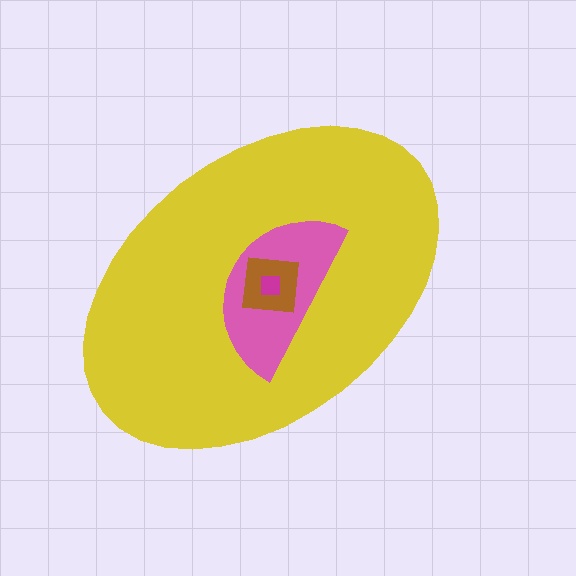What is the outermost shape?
The yellow ellipse.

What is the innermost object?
The magenta square.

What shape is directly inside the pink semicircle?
The brown square.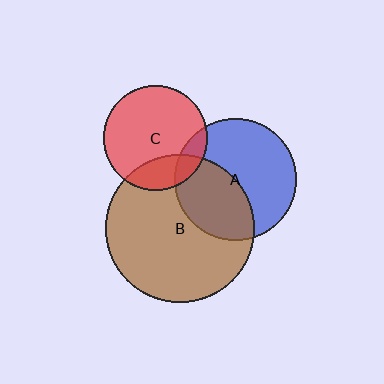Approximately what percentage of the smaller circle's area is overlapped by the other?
Approximately 40%.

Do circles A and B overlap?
Yes.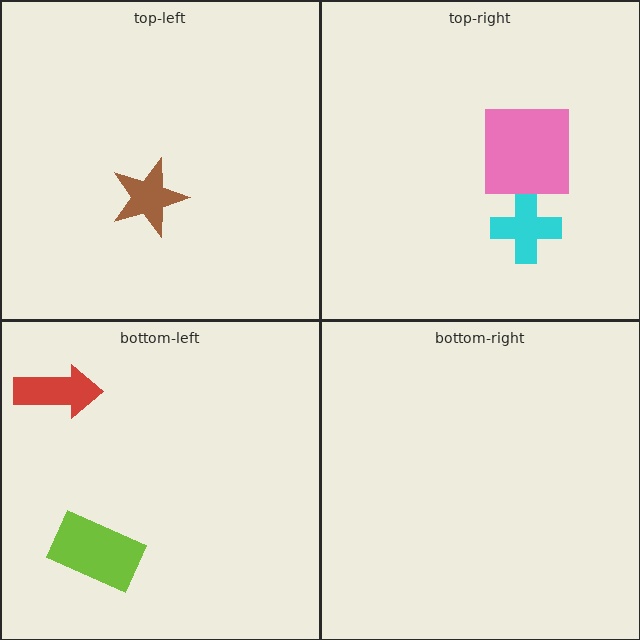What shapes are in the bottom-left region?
The red arrow, the lime rectangle.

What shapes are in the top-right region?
The cyan cross, the pink square.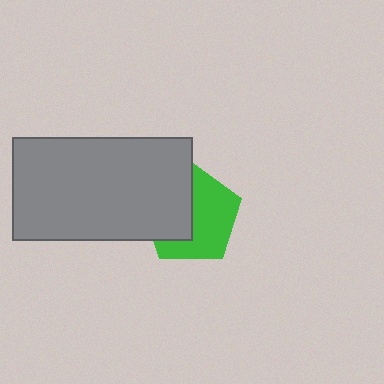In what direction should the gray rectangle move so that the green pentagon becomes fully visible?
The gray rectangle should move left. That is the shortest direction to clear the overlap and leave the green pentagon fully visible.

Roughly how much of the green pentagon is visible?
About half of it is visible (roughly 56%).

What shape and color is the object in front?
The object in front is a gray rectangle.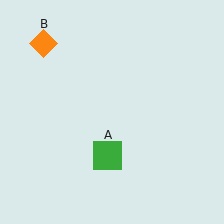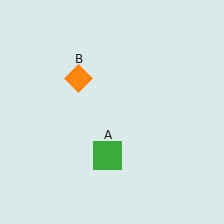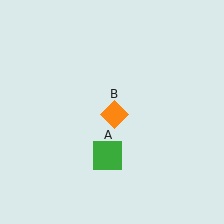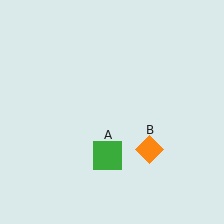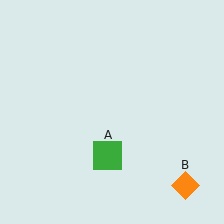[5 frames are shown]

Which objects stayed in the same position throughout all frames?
Green square (object A) remained stationary.